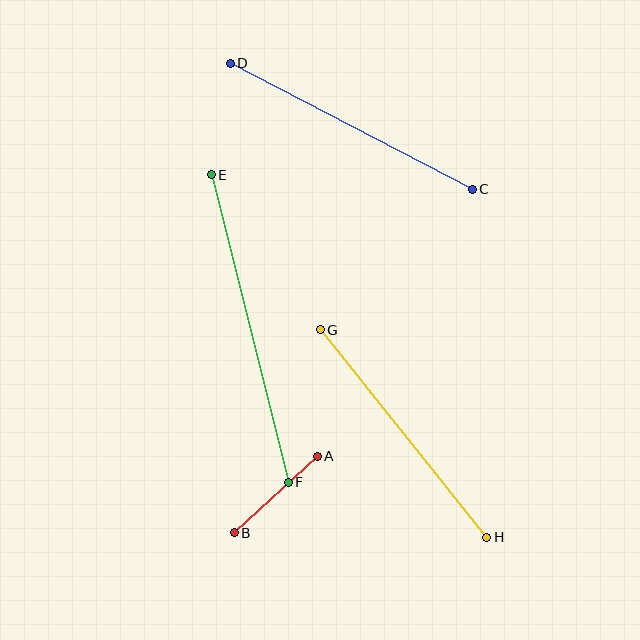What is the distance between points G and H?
The distance is approximately 266 pixels.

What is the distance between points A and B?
The distance is approximately 113 pixels.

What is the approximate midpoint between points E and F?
The midpoint is at approximately (250, 328) pixels.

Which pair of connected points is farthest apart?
Points E and F are farthest apart.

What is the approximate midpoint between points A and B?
The midpoint is at approximately (276, 495) pixels.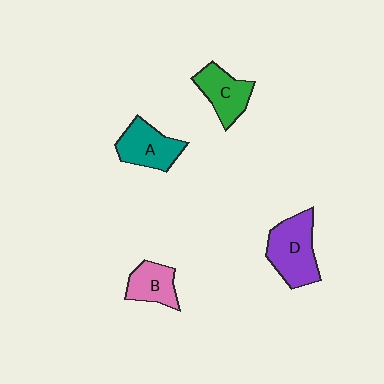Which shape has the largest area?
Shape D (purple).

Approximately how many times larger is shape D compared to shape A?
Approximately 1.3 times.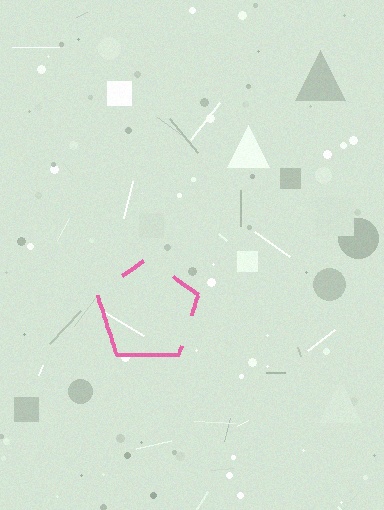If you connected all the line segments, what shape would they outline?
They would outline a pentagon.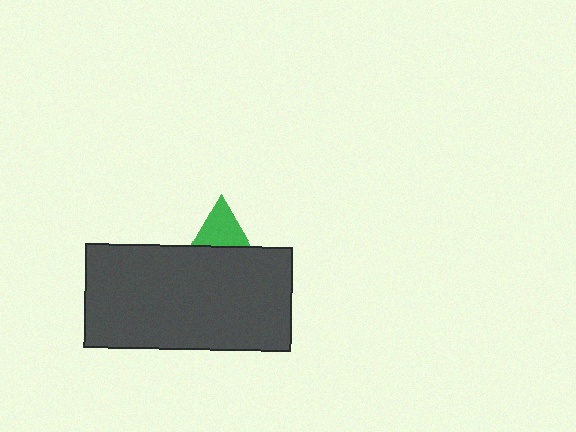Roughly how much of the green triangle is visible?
A small part of it is visible (roughly 34%).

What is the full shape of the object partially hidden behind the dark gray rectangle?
The partially hidden object is a green triangle.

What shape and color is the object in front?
The object in front is a dark gray rectangle.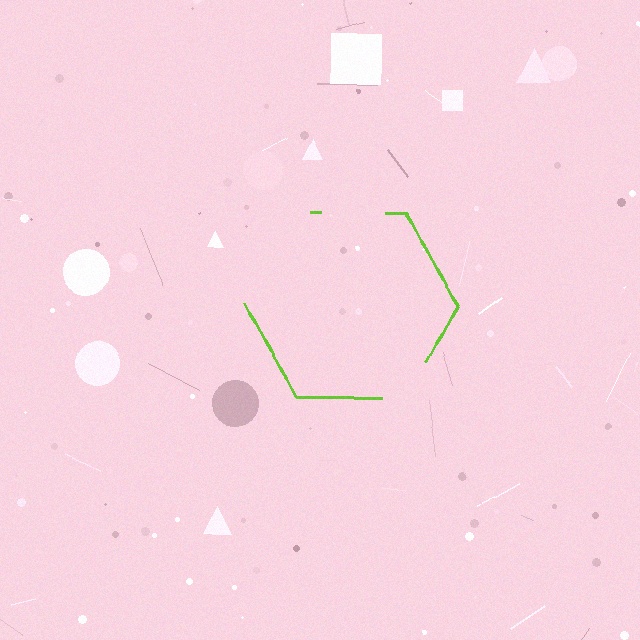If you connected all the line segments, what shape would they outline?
They would outline a hexagon.